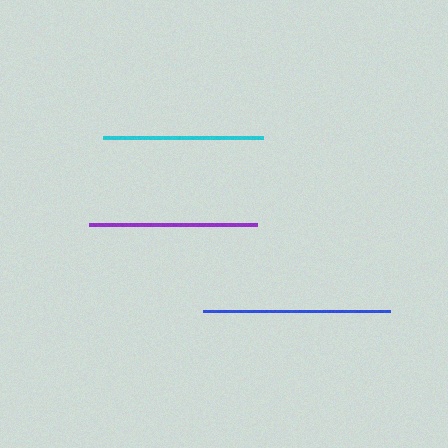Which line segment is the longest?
The blue line is the longest at approximately 187 pixels.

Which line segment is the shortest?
The cyan line is the shortest at approximately 160 pixels.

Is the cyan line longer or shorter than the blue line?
The blue line is longer than the cyan line.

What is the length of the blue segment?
The blue segment is approximately 187 pixels long.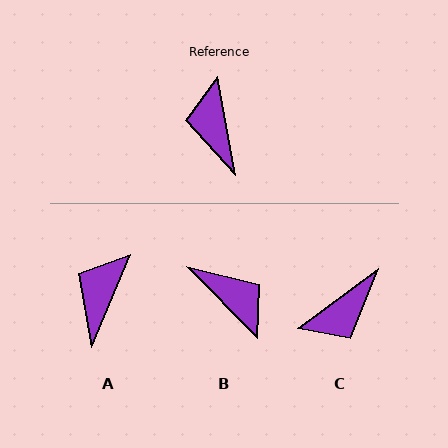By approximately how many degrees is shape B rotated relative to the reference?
Approximately 146 degrees clockwise.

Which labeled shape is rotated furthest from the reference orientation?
B, about 146 degrees away.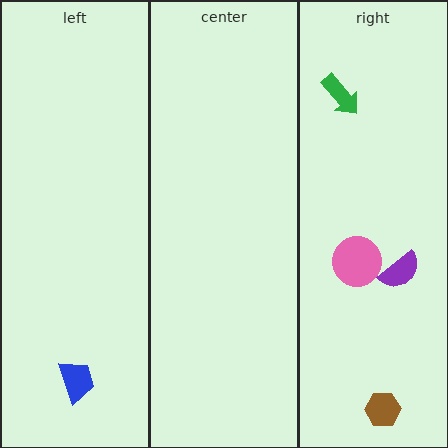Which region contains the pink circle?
The right region.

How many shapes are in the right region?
4.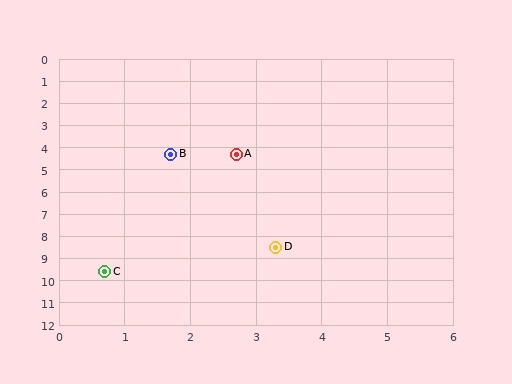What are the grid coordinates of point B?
Point B is at approximately (1.7, 4.3).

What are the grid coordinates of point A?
Point A is at approximately (2.7, 4.3).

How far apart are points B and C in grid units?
Points B and C are about 5.4 grid units apart.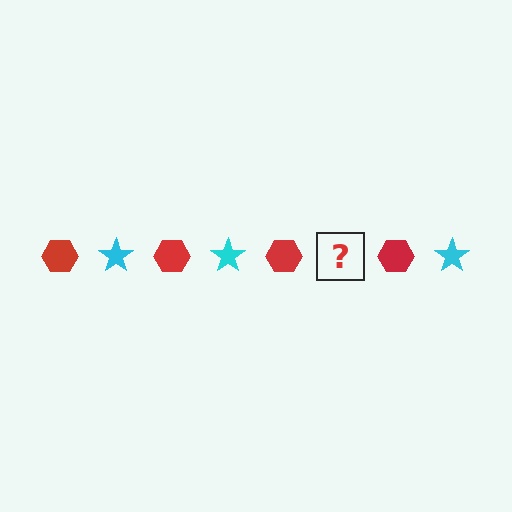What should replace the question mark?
The question mark should be replaced with a cyan star.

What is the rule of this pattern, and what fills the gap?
The rule is that the pattern alternates between red hexagon and cyan star. The gap should be filled with a cyan star.